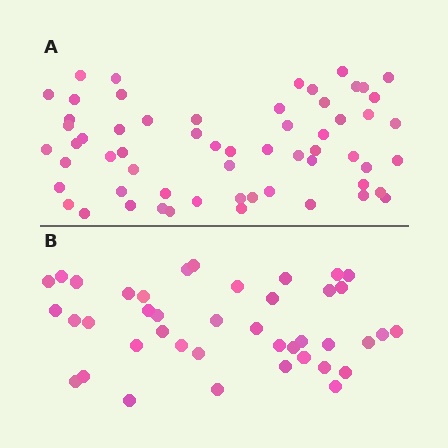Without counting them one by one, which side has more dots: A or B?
Region A (the top region) has more dots.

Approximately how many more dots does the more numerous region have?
Region A has approximately 20 more dots than region B.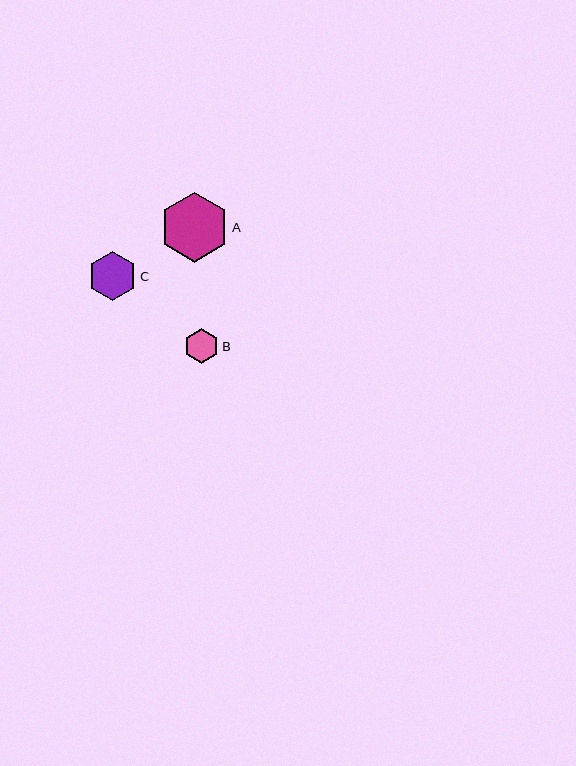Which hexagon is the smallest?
Hexagon B is the smallest with a size of approximately 35 pixels.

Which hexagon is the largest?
Hexagon A is the largest with a size of approximately 70 pixels.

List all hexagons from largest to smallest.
From largest to smallest: A, C, B.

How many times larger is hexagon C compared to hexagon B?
Hexagon C is approximately 1.4 times the size of hexagon B.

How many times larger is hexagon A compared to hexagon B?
Hexagon A is approximately 2.0 times the size of hexagon B.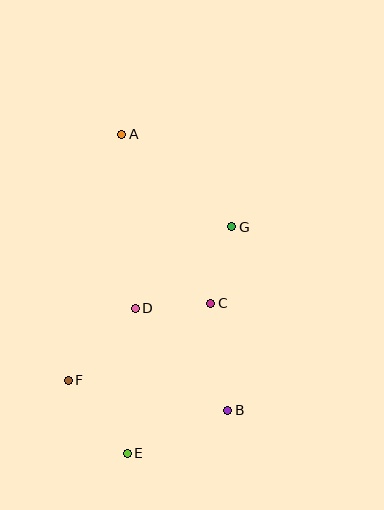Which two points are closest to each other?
Points C and D are closest to each other.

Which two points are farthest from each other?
Points A and E are farthest from each other.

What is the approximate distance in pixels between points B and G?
The distance between B and G is approximately 184 pixels.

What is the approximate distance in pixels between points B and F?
The distance between B and F is approximately 162 pixels.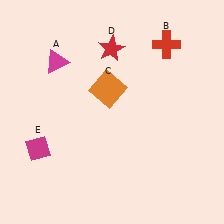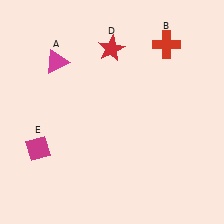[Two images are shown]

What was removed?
The orange square (C) was removed in Image 2.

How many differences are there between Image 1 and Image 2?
There is 1 difference between the two images.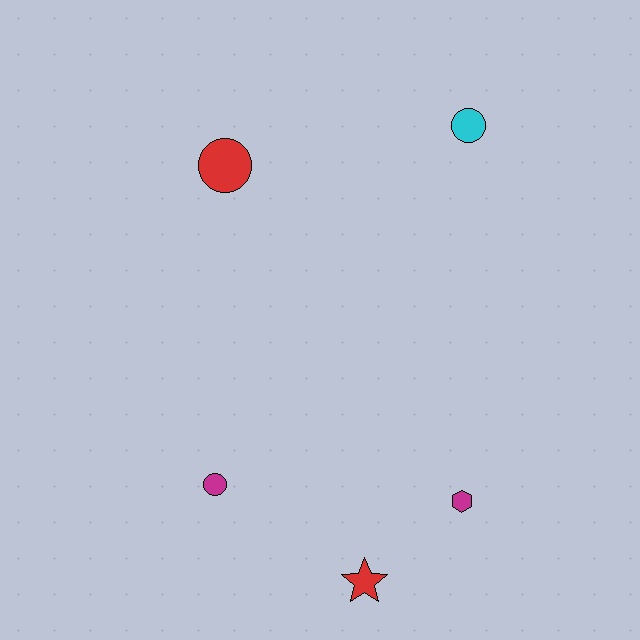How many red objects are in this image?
There are 2 red objects.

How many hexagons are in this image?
There is 1 hexagon.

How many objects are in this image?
There are 5 objects.